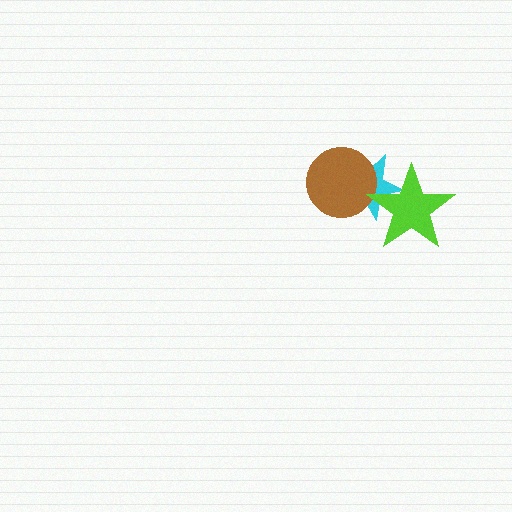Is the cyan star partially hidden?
Yes, it is partially covered by another shape.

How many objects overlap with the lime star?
1 object overlaps with the lime star.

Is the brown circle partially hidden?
No, no other shape covers it.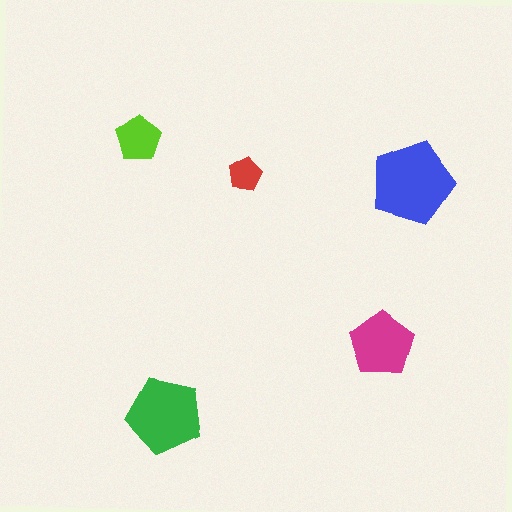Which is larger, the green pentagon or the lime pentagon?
The green one.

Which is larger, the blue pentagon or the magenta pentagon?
The blue one.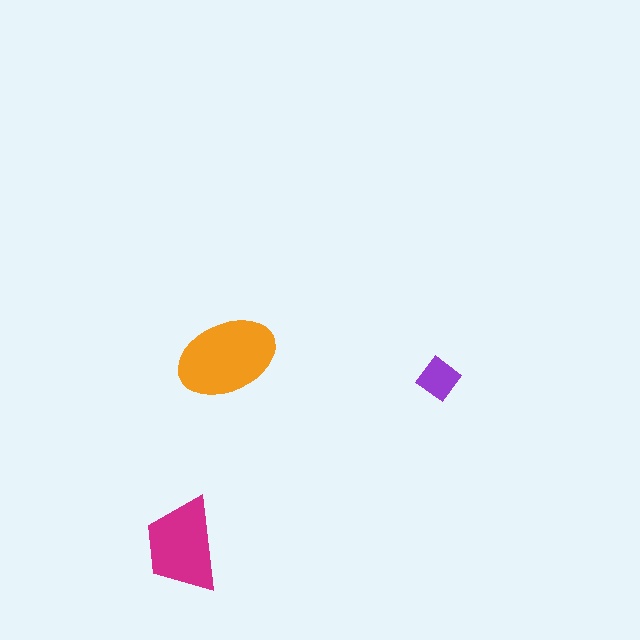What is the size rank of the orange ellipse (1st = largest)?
1st.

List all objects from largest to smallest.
The orange ellipse, the magenta trapezoid, the purple diamond.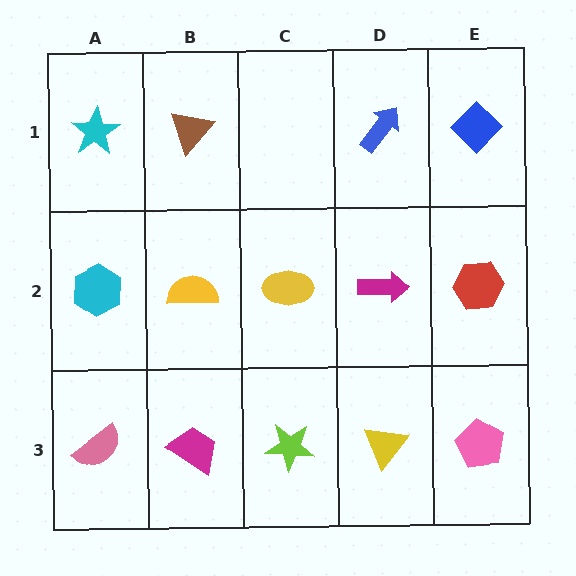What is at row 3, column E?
A pink pentagon.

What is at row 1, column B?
A brown triangle.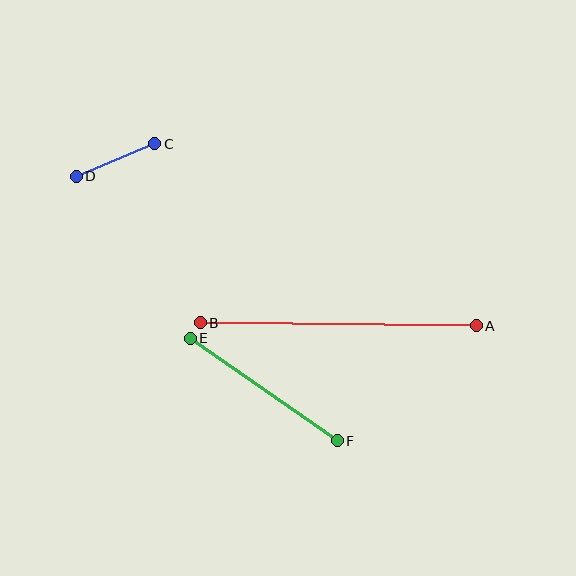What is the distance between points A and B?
The distance is approximately 276 pixels.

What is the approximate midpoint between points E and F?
The midpoint is at approximately (264, 389) pixels.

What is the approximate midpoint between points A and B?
The midpoint is at approximately (338, 324) pixels.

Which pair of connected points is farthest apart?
Points A and B are farthest apart.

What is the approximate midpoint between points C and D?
The midpoint is at approximately (115, 160) pixels.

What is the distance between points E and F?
The distance is approximately 179 pixels.